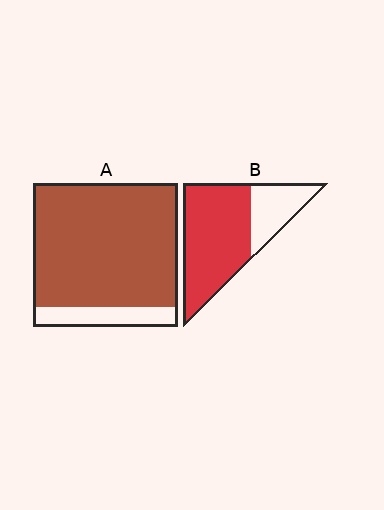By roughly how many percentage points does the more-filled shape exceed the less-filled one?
By roughly 15 percentage points (A over B).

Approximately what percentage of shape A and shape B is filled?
A is approximately 85% and B is approximately 70%.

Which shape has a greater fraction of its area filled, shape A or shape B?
Shape A.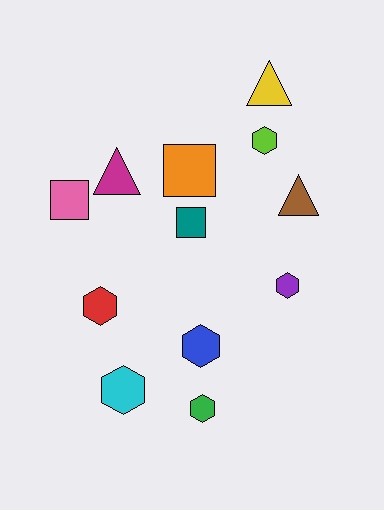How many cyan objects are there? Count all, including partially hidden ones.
There is 1 cyan object.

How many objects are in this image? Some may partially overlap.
There are 12 objects.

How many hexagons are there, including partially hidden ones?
There are 6 hexagons.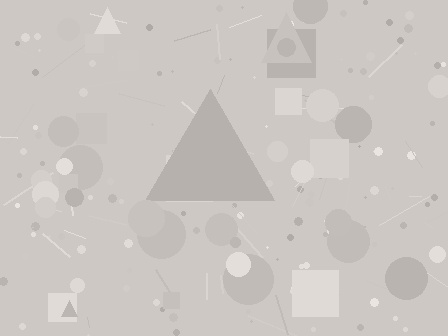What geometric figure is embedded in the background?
A triangle is embedded in the background.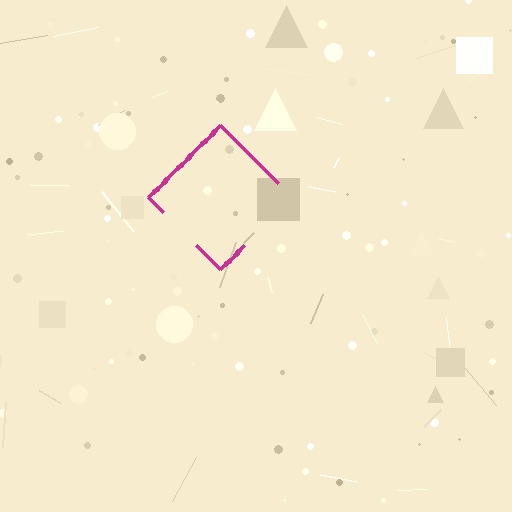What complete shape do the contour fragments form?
The contour fragments form a diamond.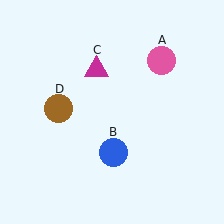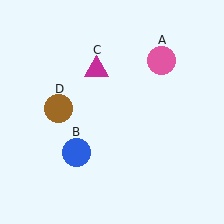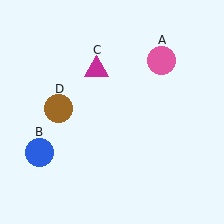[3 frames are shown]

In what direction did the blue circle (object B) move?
The blue circle (object B) moved left.